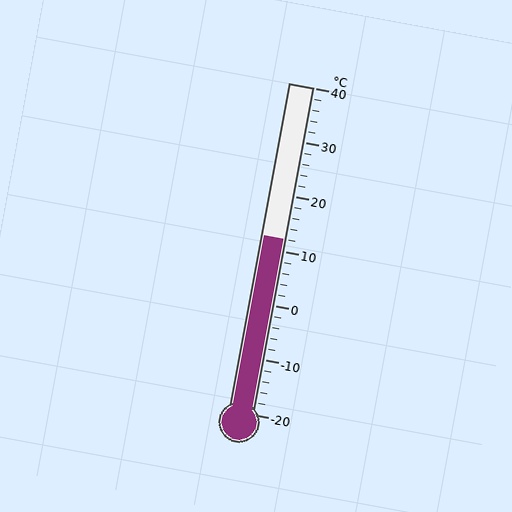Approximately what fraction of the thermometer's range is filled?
The thermometer is filled to approximately 55% of its range.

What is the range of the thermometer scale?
The thermometer scale ranges from -20°C to 40°C.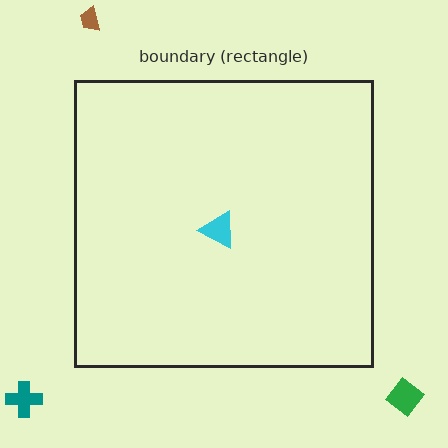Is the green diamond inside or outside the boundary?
Outside.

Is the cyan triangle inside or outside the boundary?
Inside.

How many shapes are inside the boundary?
1 inside, 3 outside.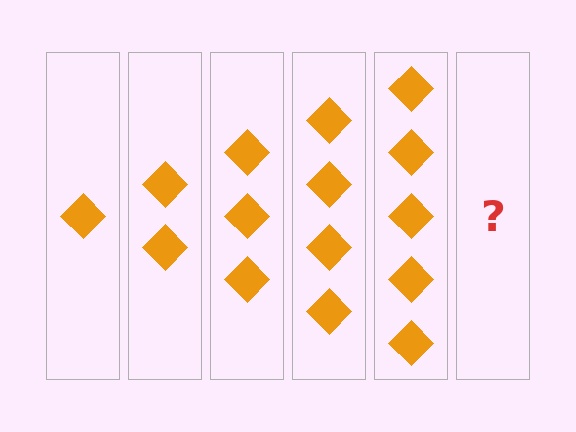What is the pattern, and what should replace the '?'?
The pattern is that each step adds one more diamond. The '?' should be 6 diamonds.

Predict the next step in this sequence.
The next step is 6 diamonds.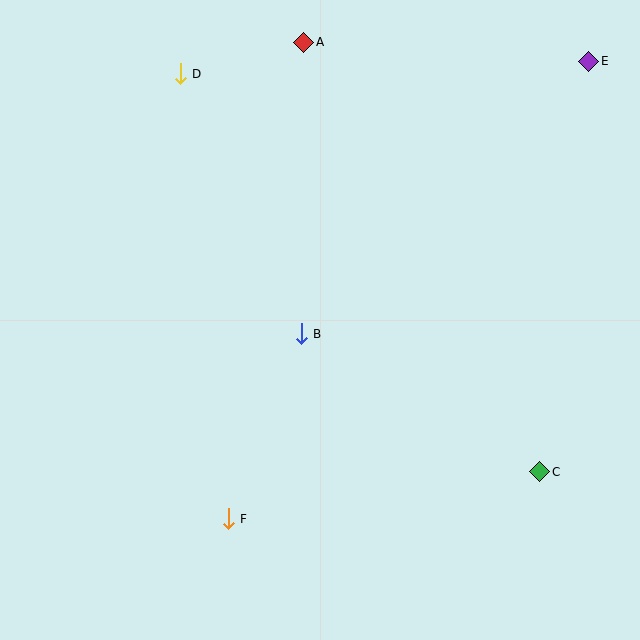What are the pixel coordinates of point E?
Point E is at (589, 61).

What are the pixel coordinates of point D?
Point D is at (180, 74).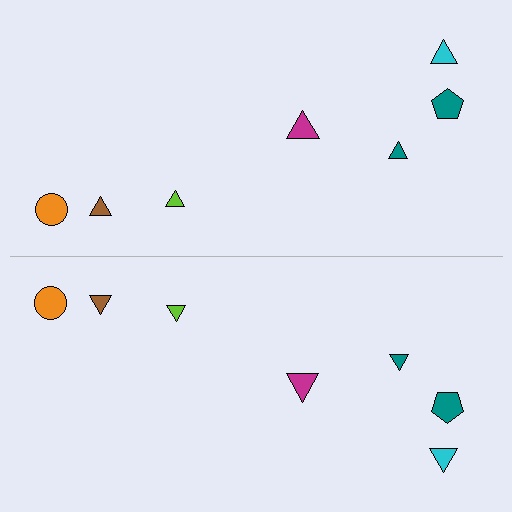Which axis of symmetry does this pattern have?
The pattern has a horizontal axis of symmetry running through the center of the image.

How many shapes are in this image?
There are 14 shapes in this image.